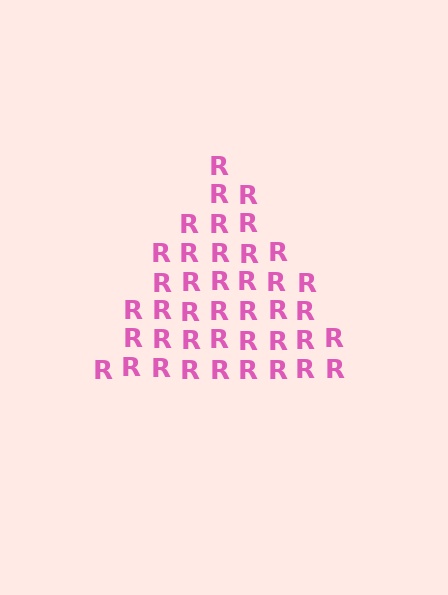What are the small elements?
The small elements are letter R's.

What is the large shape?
The large shape is a triangle.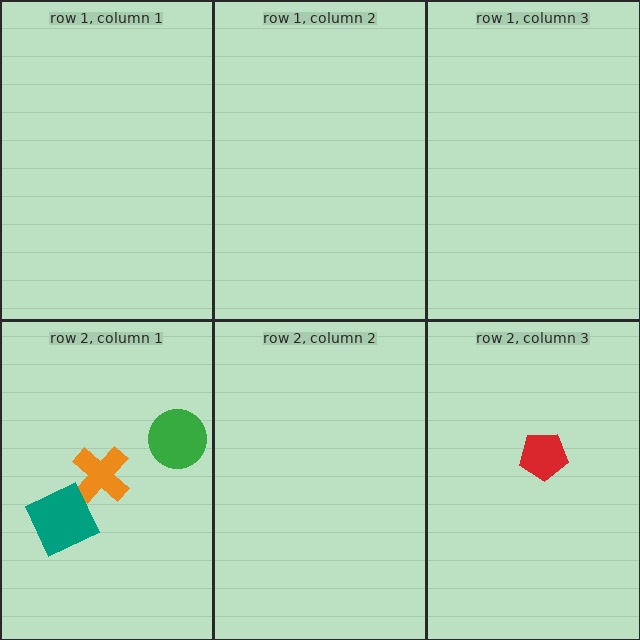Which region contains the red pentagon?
The row 2, column 3 region.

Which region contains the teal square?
The row 2, column 1 region.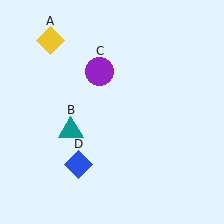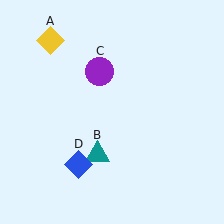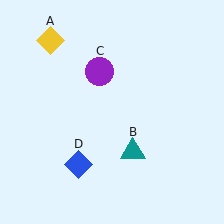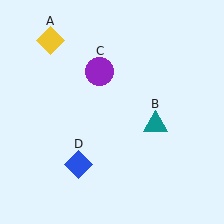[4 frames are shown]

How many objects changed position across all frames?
1 object changed position: teal triangle (object B).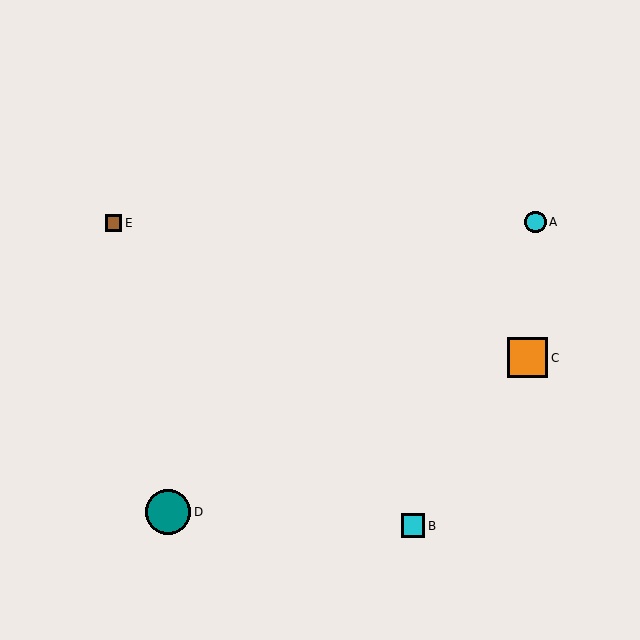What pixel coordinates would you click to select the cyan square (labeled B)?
Click at (413, 526) to select the cyan square B.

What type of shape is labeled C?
Shape C is an orange square.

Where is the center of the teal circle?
The center of the teal circle is at (168, 512).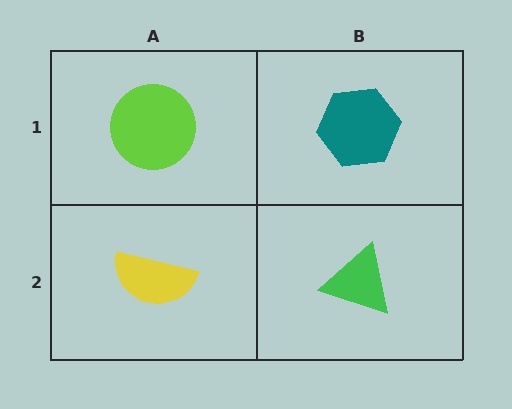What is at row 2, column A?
A yellow semicircle.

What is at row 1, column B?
A teal hexagon.